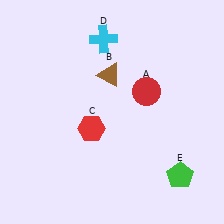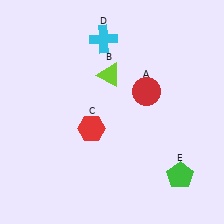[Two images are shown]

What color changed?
The triangle (B) changed from brown in Image 1 to lime in Image 2.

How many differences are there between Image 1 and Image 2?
There is 1 difference between the two images.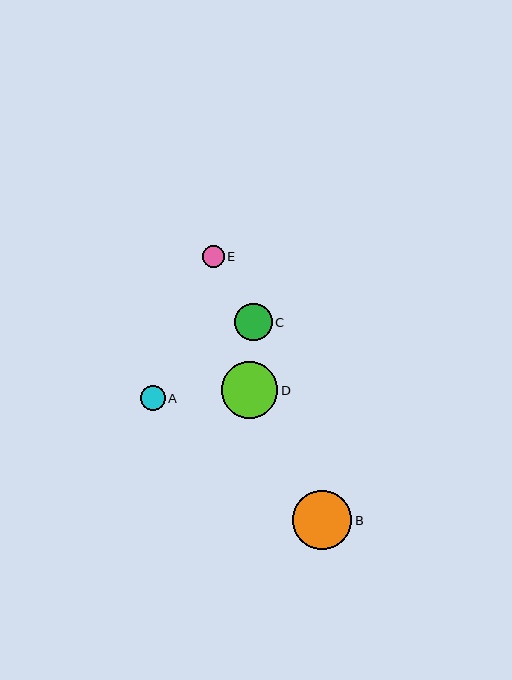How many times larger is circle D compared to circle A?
Circle D is approximately 2.3 times the size of circle A.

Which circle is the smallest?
Circle E is the smallest with a size of approximately 22 pixels.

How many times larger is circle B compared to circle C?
Circle B is approximately 1.6 times the size of circle C.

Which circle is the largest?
Circle B is the largest with a size of approximately 59 pixels.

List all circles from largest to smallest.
From largest to smallest: B, D, C, A, E.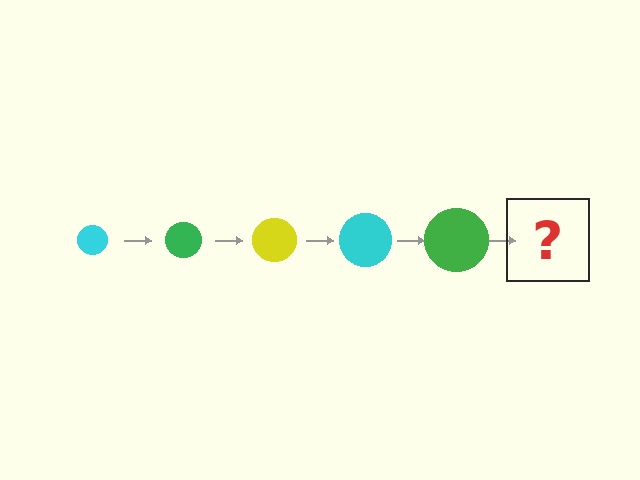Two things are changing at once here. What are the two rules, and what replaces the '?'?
The two rules are that the circle grows larger each step and the color cycles through cyan, green, and yellow. The '?' should be a yellow circle, larger than the previous one.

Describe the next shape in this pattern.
It should be a yellow circle, larger than the previous one.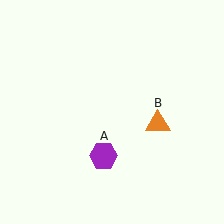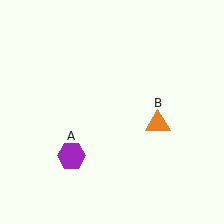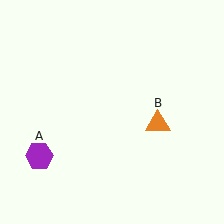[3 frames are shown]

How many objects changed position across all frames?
1 object changed position: purple hexagon (object A).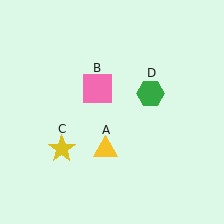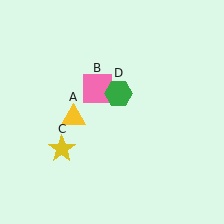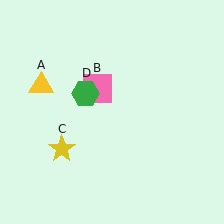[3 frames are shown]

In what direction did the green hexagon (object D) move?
The green hexagon (object D) moved left.